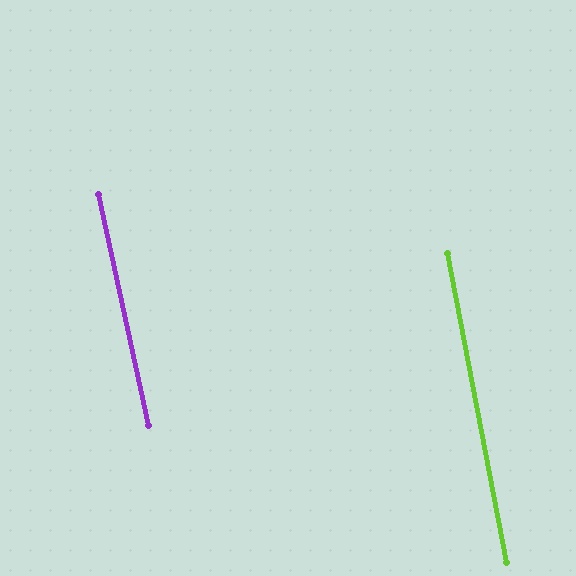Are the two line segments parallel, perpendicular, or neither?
Parallel — their directions differ by only 1.5°.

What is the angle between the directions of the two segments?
Approximately 1 degree.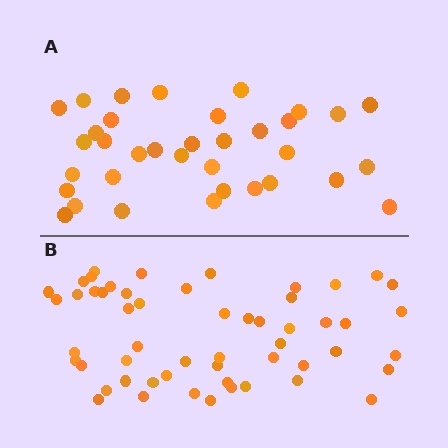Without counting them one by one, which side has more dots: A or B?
Region B (the bottom region) has more dots.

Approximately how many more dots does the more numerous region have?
Region B has approximately 20 more dots than region A.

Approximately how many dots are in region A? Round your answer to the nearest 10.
About 40 dots. (The exact count is 35, which rounds to 40.)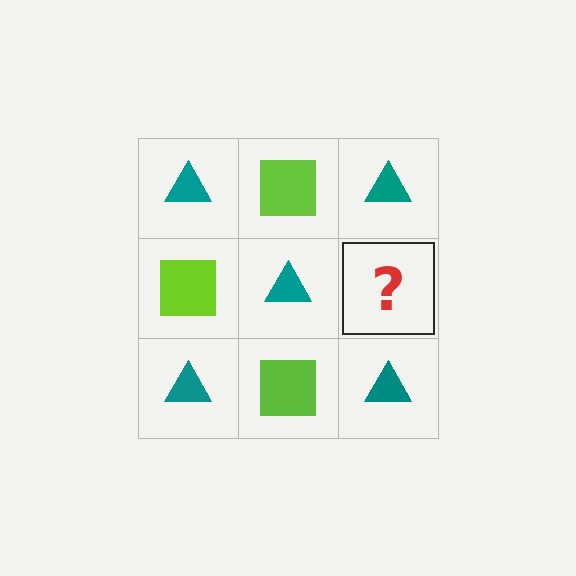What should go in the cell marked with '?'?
The missing cell should contain a lime square.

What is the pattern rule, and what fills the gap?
The rule is that it alternates teal triangle and lime square in a checkerboard pattern. The gap should be filled with a lime square.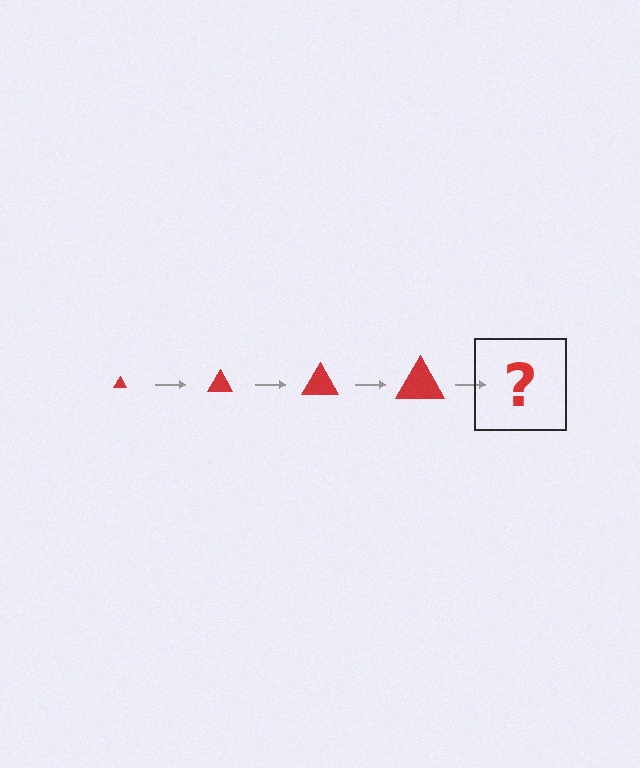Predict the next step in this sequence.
The next step is a red triangle, larger than the previous one.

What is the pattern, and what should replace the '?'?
The pattern is that the triangle gets progressively larger each step. The '?' should be a red triangle, larger than the previous one.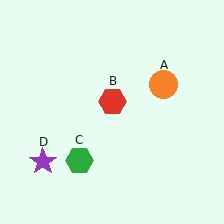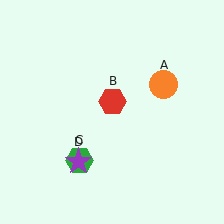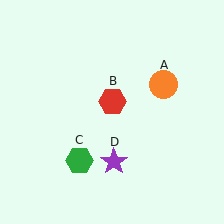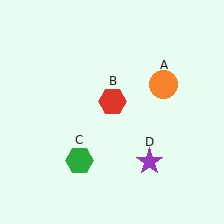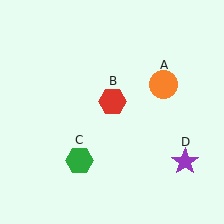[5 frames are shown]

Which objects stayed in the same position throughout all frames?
Orange circle (object A) and red hexagon (object B) and green hexagon (object C) remained stationary.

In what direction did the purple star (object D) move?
The purple star (object D) moved right.